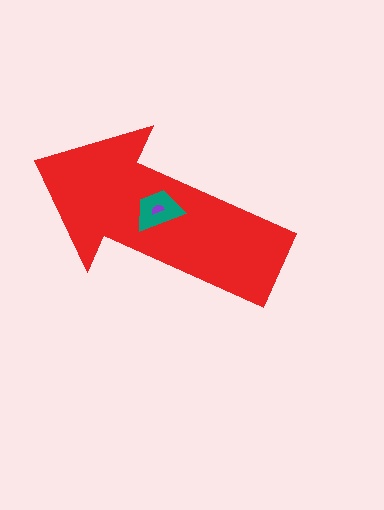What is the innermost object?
The purple semicircle.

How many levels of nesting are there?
3.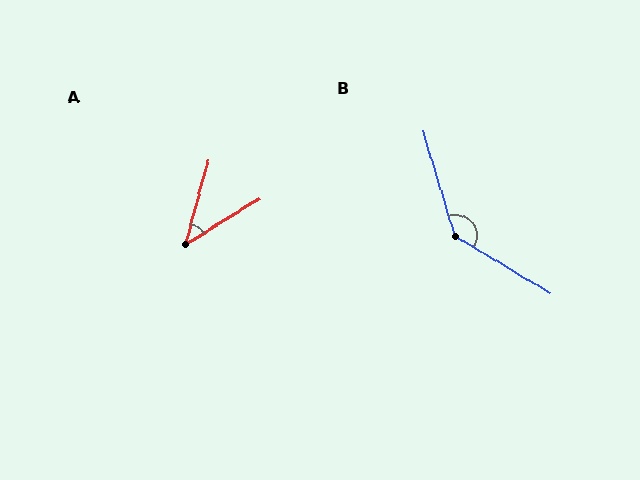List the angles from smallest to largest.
A (43°), B (137°).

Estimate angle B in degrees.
Approximately 137 degrees.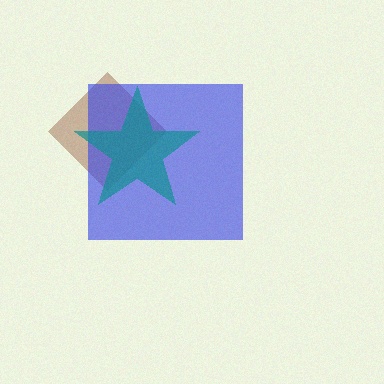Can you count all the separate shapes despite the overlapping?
Yes, there are 3 separate shapes.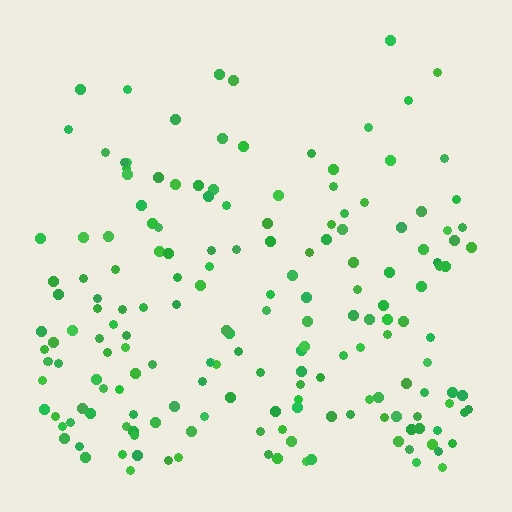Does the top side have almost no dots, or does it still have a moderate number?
Still a moderate number, just noticeably fewer than the bottom.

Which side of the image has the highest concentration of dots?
The bottom.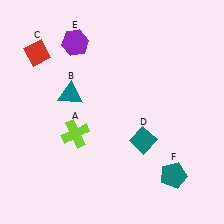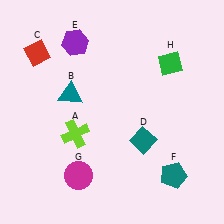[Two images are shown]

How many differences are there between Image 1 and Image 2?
There are 2 differences between the two images.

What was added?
A magenta circle (G), a green diamond (H) were added in Image 2.